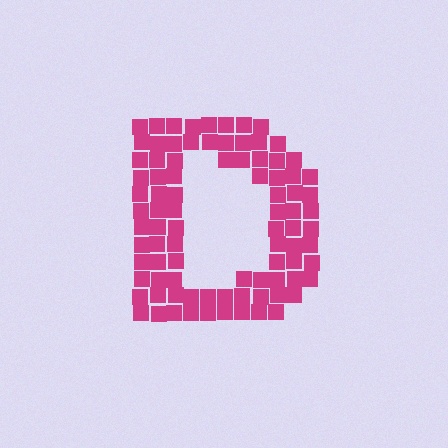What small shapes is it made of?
It is made of small squares.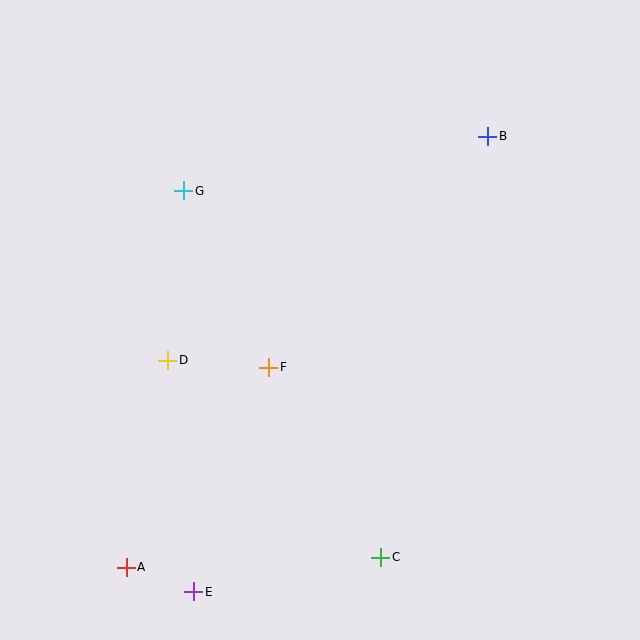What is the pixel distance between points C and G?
The distance between C and G is 416 pixels.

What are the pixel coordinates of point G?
Point G is at (184, 191).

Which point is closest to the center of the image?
Point F at (269, 367) is closest to the center.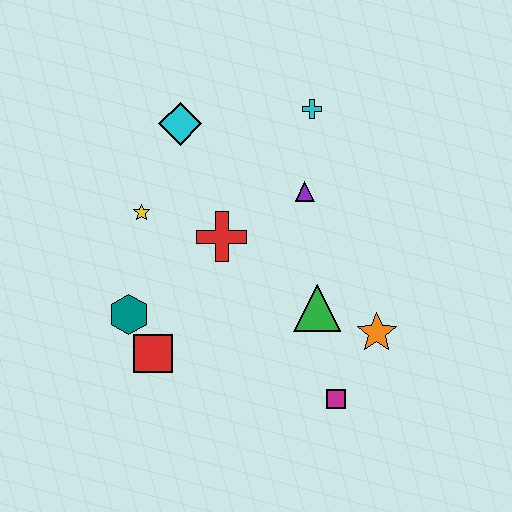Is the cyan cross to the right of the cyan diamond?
Yes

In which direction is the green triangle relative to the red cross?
The green triangle is to the right of the red cross.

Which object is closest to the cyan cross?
The purple triangle is closest to the cyan cross.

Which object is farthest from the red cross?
The magenta square is farthest from the red cross.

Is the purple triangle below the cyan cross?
Yes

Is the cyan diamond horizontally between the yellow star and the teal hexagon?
No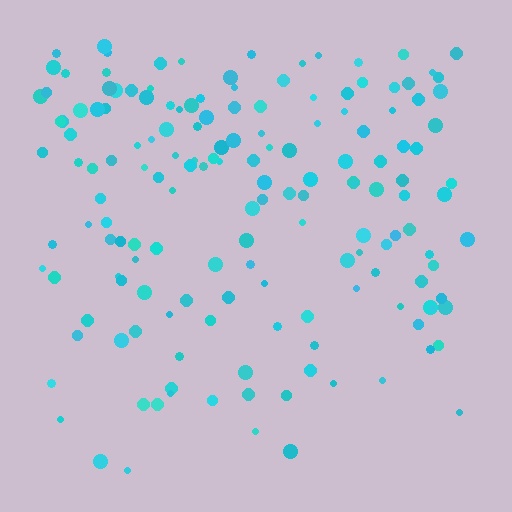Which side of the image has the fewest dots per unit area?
The bottom.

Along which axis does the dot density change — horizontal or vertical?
Vertical.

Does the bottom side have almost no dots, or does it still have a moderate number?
Still a moderate number, just noticeably fewer than the top.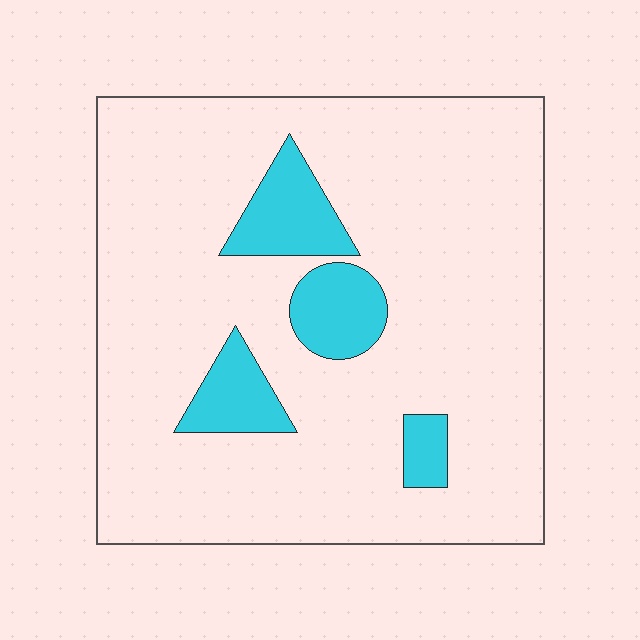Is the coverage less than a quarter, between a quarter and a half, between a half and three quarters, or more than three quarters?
Less than a quarter.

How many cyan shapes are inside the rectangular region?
4.